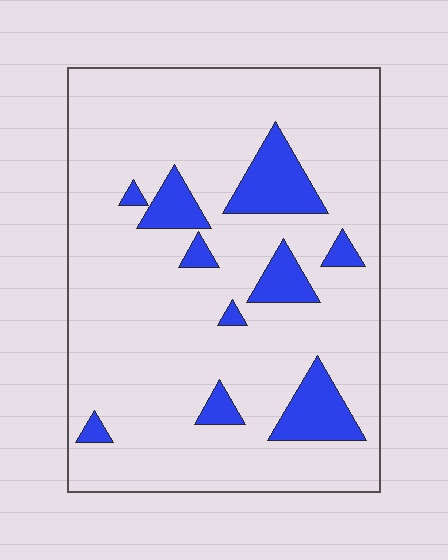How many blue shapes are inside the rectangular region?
10.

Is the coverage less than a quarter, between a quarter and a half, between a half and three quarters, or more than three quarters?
Less than a quarter.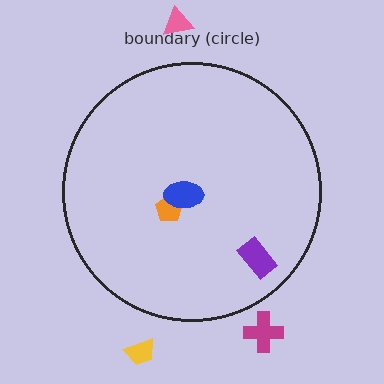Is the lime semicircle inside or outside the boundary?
Inside.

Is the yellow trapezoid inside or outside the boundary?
Outside.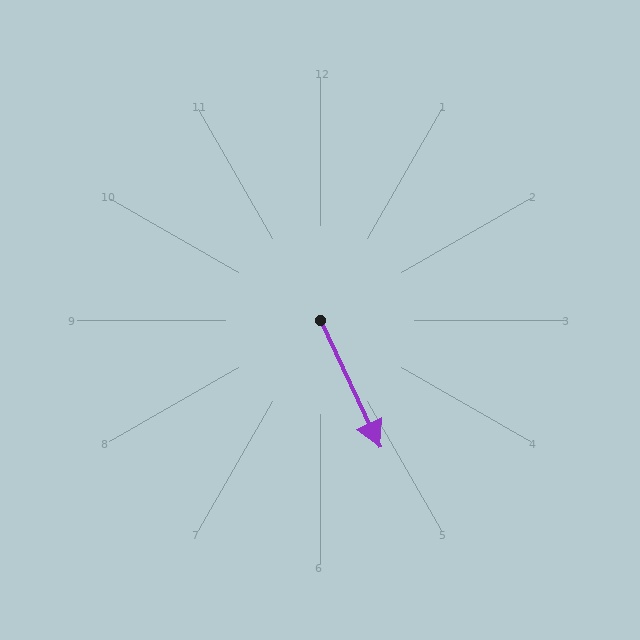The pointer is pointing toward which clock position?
Roughly 5 o'clock.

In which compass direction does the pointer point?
Southeast.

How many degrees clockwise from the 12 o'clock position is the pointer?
Approximately 155 degrees.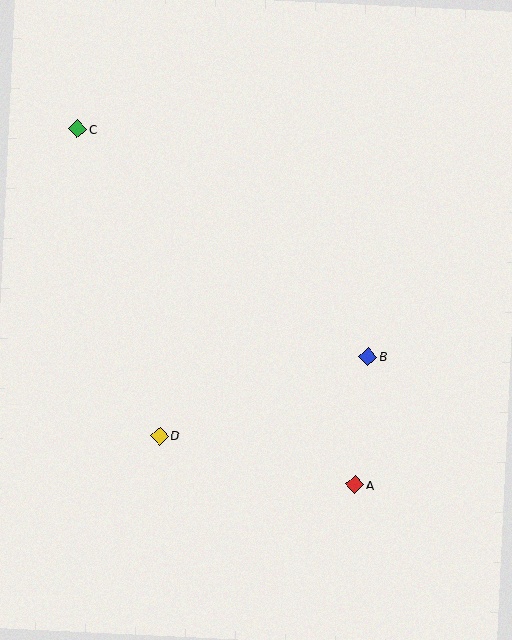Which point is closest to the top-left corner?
Point C is closest to the top-left corner.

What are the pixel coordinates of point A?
Point A is at (355, 485).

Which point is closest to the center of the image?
Point B at (368, 357) is closest to the center.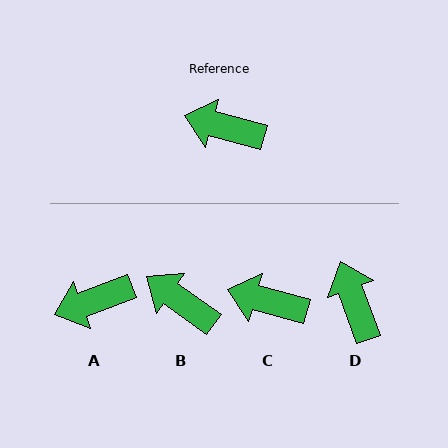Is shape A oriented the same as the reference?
No, it is off by about 36 degrees.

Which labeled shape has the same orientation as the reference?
C.